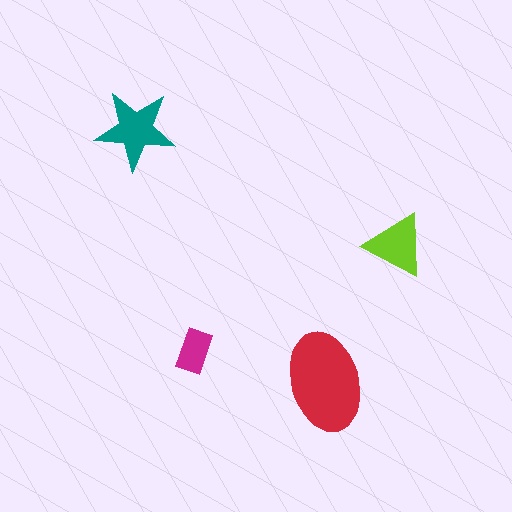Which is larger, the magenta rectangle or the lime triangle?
The lime triangle.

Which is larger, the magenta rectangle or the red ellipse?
The red ellipse.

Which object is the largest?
The red ellipse.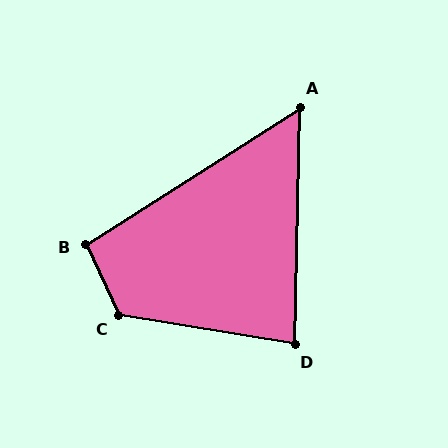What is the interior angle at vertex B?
Approximately 98 degrees (obtuse).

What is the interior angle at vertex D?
Approximately 82 degrees (acute).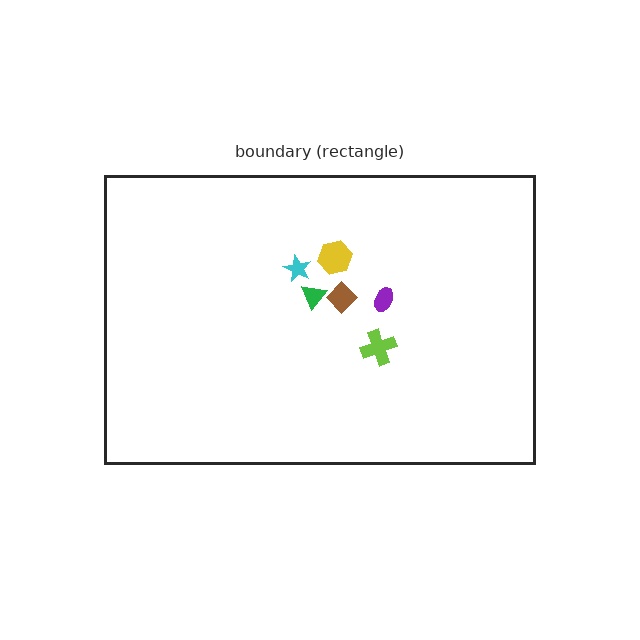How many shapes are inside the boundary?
6 inside, 0 outside.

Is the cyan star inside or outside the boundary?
Inside.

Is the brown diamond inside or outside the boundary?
Inside.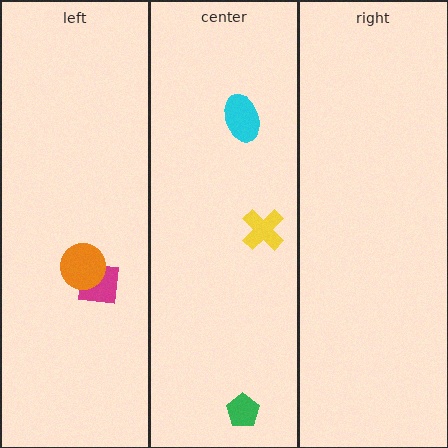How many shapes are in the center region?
3.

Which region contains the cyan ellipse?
The center region.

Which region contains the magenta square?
The left region.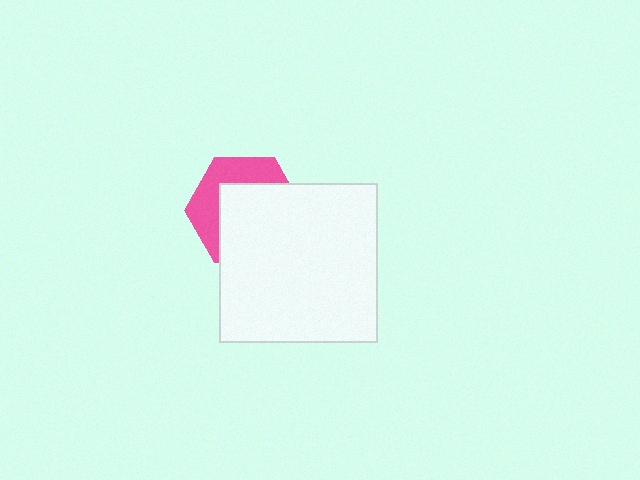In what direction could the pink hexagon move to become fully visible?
The pink hexagon could move toward the upper-left. That would shift it out from behind the white square entirely.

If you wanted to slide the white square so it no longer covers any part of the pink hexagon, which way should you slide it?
Slide it toward the lower-right — that is the most direct way to separate the two shapes.